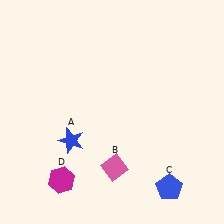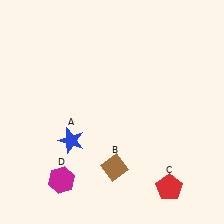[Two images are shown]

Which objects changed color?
B changed from pink to brown. C changed from blue to red.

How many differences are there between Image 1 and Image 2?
There are 2 differences between the two images.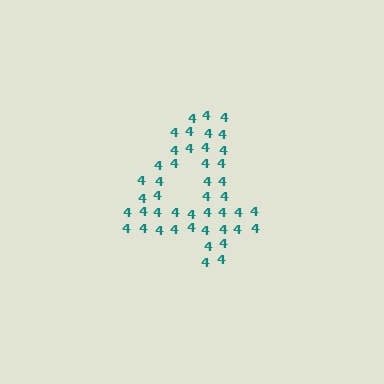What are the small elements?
The small elements are digit 4's.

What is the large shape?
The large shape is the digit 4.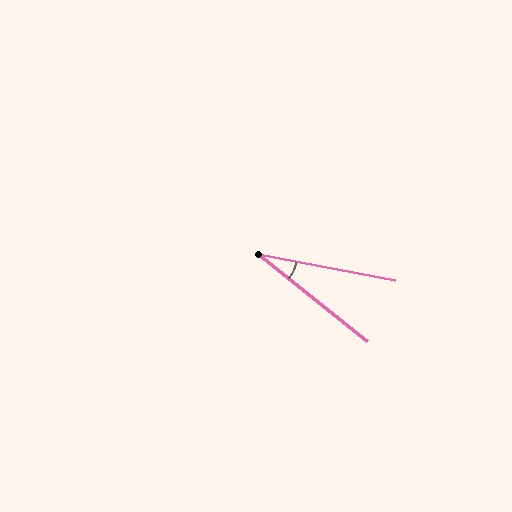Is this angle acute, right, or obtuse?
It is acute.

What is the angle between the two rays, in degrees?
Approximately 28 degrees.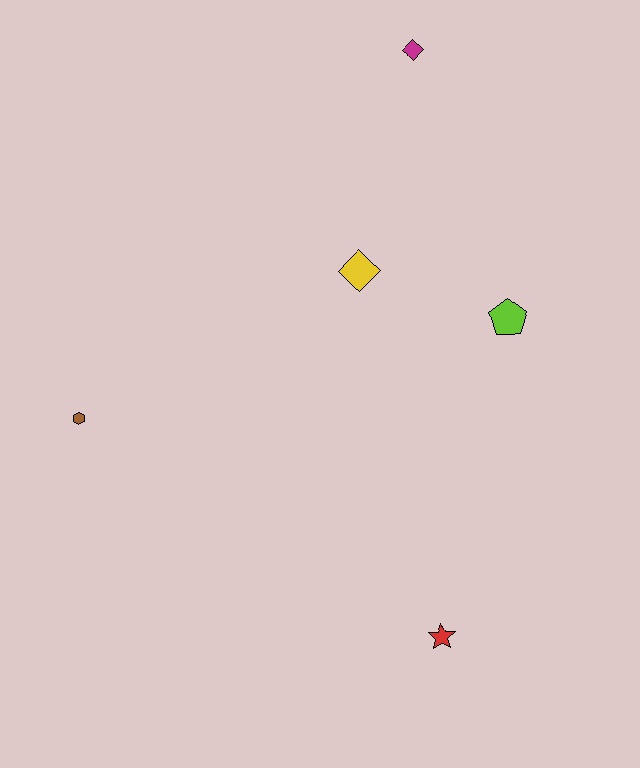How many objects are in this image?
There are 5 objects.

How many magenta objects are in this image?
There is 1 magenta object.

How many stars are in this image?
There is 1 star.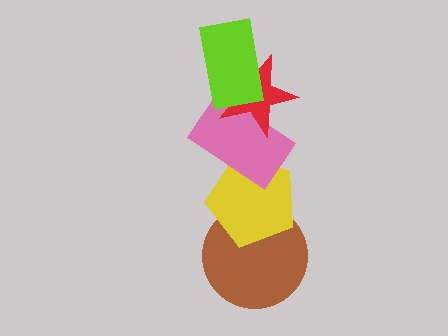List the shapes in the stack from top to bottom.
From top to bottom: the lime rectangle, the red star, the pink rectangle, the yellow pentagon, the brown circle.